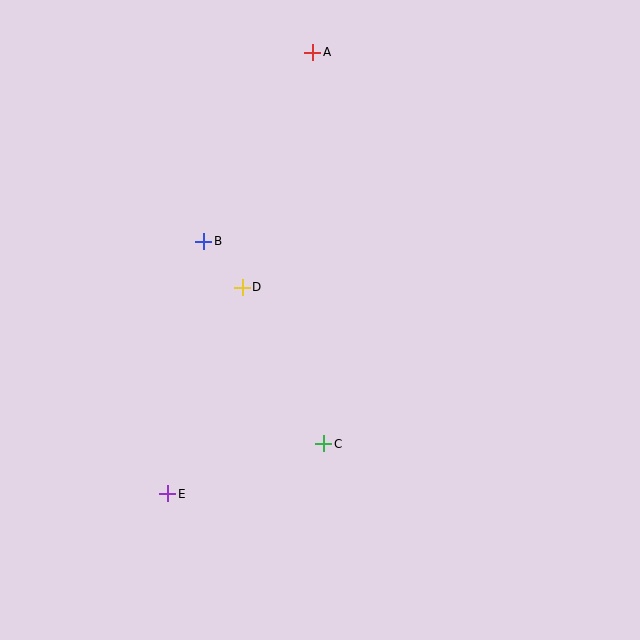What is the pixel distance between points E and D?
The distance between E and D is 220 pixels.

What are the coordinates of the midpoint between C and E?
The midpoint between C and E is at (246, 469).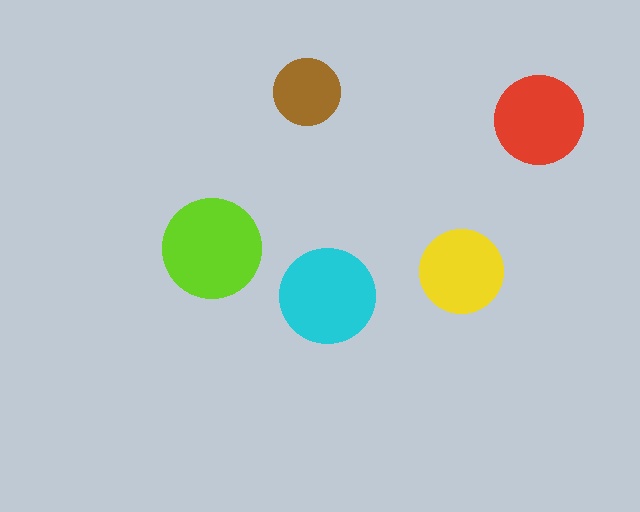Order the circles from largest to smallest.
the lime one, the cyan one, the red one, the yellow one, the brown one.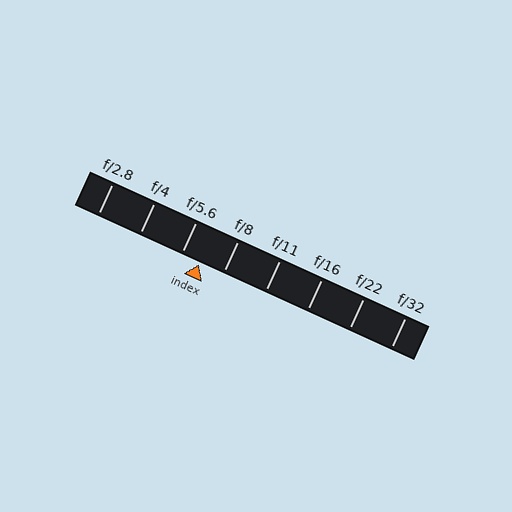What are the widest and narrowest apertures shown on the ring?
The widest aperture shown is f/2.8 and the narrowest is f/32.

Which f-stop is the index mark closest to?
The index mark is closest to f/5.6.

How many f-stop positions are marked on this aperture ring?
There are 8 f-stop positions marked.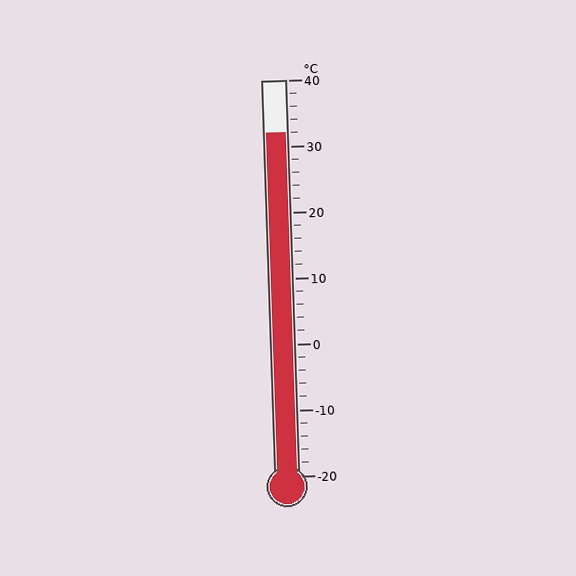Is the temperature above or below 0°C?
The temperature is above 0°C.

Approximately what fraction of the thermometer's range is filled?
The thermometer is filled to approximately 85% of its range.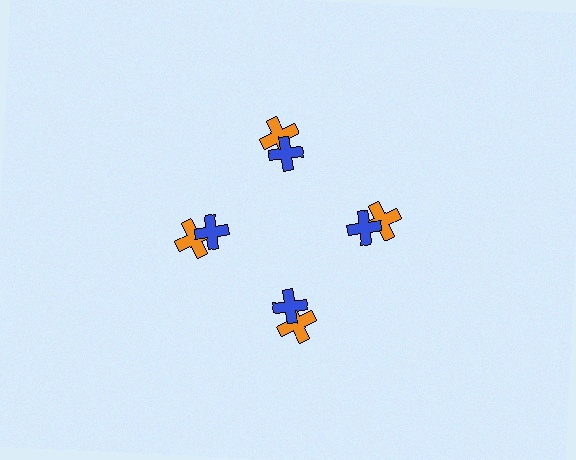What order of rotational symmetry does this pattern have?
This pattern has 4-fold rotational symmetry.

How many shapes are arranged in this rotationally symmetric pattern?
There are 8 shapes, arranged in 4 groups of 2.